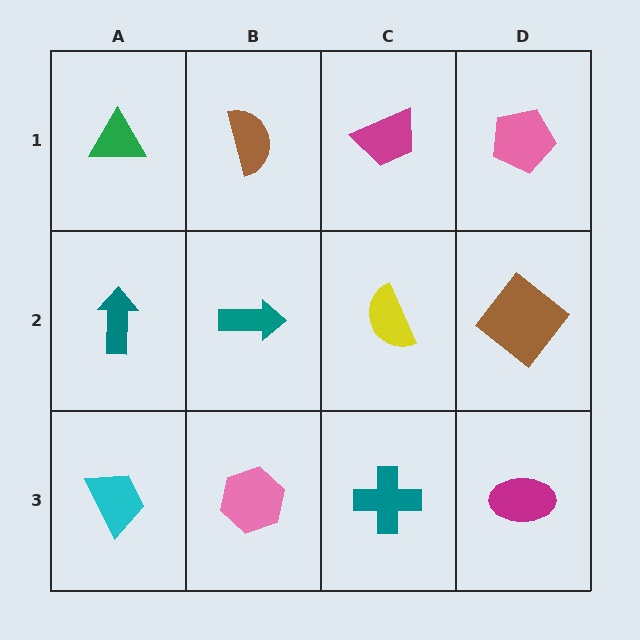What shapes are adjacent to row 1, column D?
A brown diamond (row 2, column D), a magenta trapezoid (row 1, column C).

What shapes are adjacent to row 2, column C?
A magenta trapezoid (row 1, column C), a teal cross (row 3, column C), a teal arrow (row 2, column B), a brown diamond (row 2, column D).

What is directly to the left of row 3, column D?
A teal cross.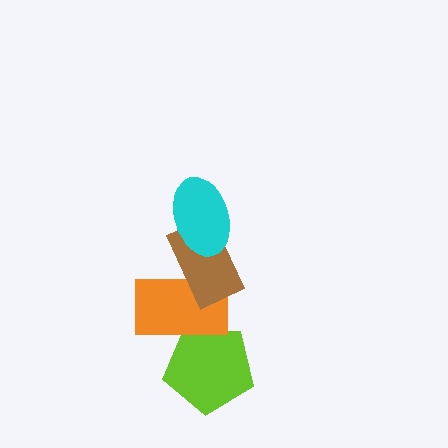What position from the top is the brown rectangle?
The brown rectangle is 2nd from the top.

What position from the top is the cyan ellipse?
The cyan ellipse is 1st from the top.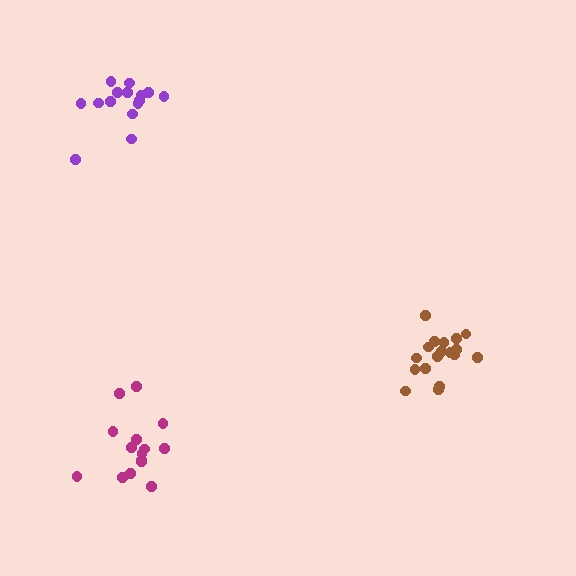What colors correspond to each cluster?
The clusters are colored: magenta, brown, purple.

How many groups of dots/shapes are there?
There are 3 groups.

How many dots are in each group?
Group 1: 15 dots, Group 2: 18 dots, Group 3: 15 dots (48 total).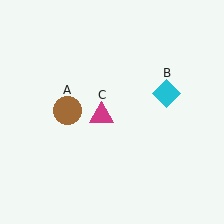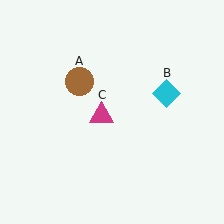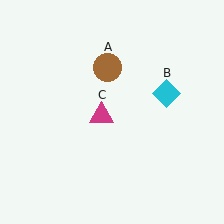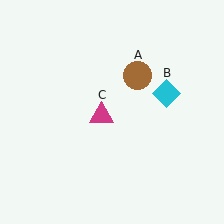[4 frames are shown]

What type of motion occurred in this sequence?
The brown circle (object A) rotated clockwise around the center of the scene.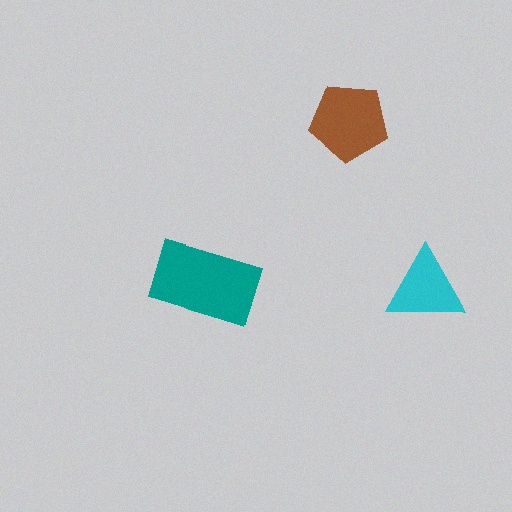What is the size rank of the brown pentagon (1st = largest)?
2nd.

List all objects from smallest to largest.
The cyan triangle, the brown pentagon, the teal rectangle.